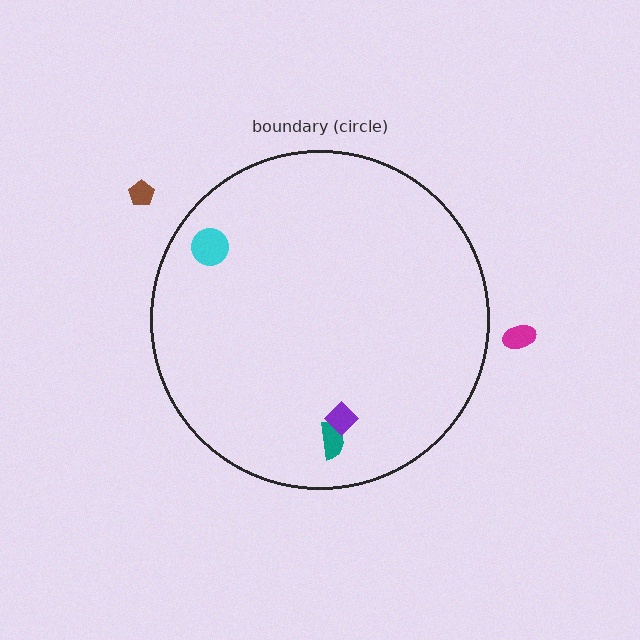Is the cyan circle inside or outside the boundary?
Inside.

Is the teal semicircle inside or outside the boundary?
Inside.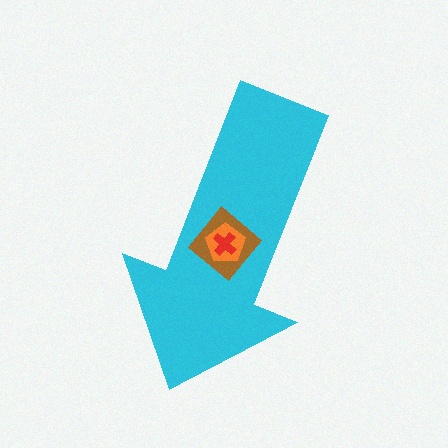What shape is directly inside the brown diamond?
The orange pentagon.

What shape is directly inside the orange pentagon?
The red cross.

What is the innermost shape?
The red cross.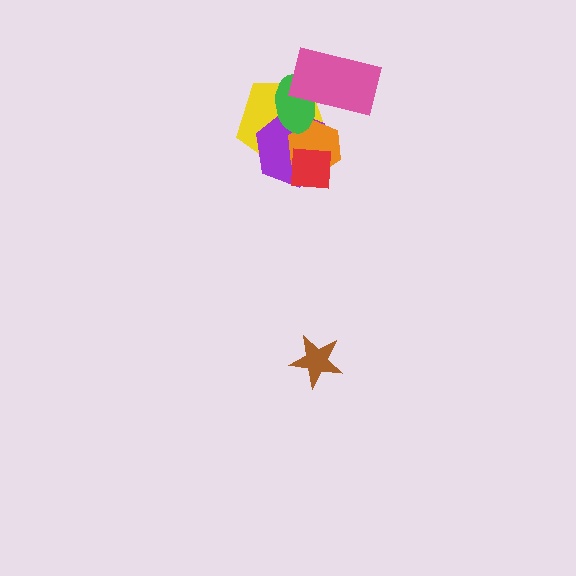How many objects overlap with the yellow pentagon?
5 objects overlap with the yellow pentagon.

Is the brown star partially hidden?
No, no other shape covers it.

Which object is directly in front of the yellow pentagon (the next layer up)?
The purple hexagon is directly in front of the yellow pentagon.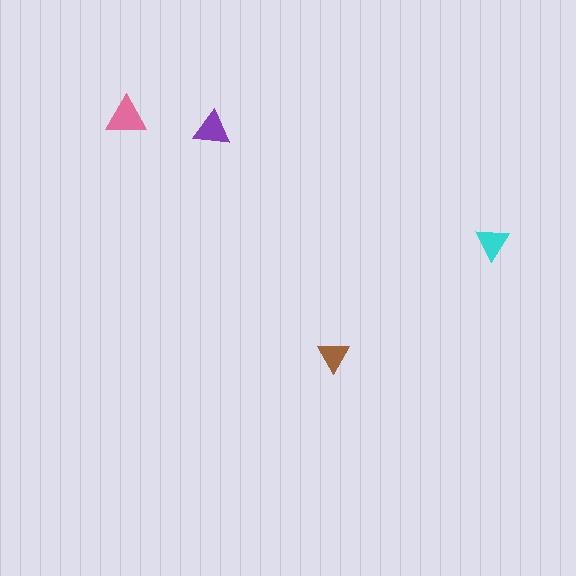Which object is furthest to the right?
The cyan triangle is rightmost.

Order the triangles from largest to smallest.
the pink one, the purple one, the cyan one, the brown one.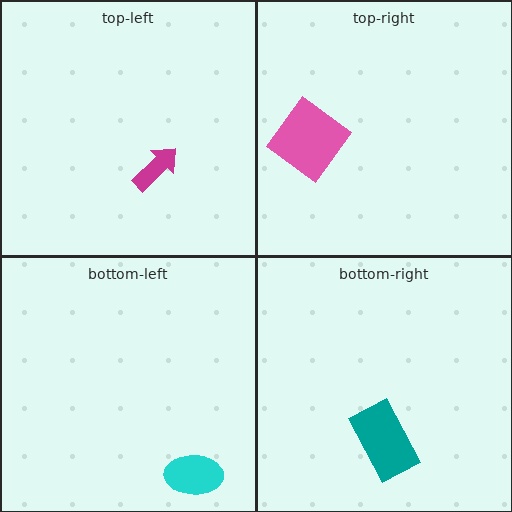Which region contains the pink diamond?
The top-right region.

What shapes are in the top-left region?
The magenta arrow.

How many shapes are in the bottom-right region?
1.